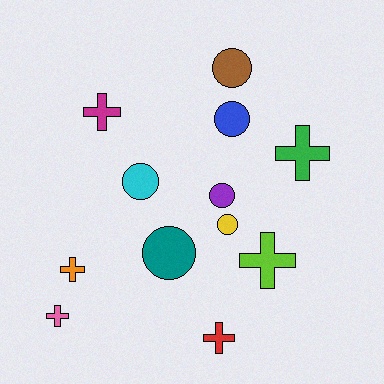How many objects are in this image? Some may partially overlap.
There are 12 objects.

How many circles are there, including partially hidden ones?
There are 6 circles.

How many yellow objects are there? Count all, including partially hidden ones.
There is 1 yellow object.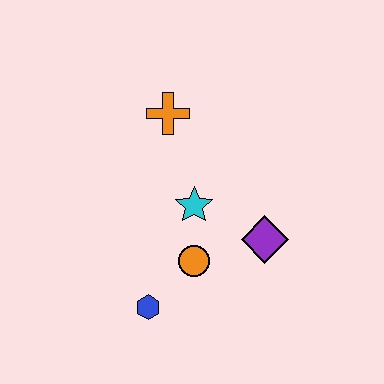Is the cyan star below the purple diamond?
No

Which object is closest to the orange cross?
The cyan star is closest to the orange cross.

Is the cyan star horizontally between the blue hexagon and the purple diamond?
Yes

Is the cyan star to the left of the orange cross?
No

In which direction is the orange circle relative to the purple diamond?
The orange circle is to the left of the purple diamond.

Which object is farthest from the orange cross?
The blue hexagon is farthest from the orange cross.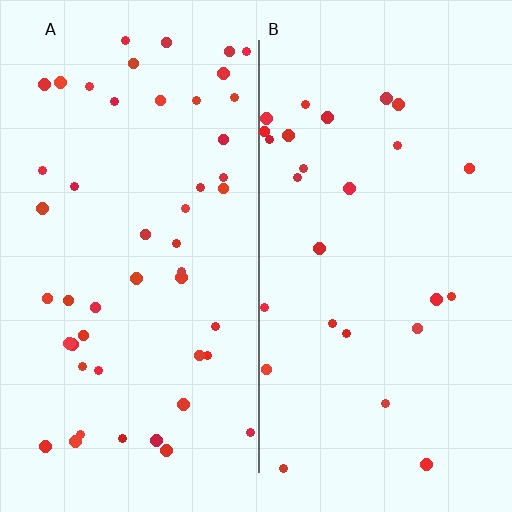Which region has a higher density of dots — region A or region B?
A (the left).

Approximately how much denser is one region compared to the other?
Approximately 1.8× — region A over region B.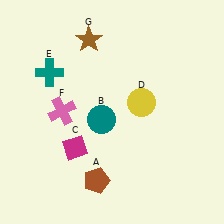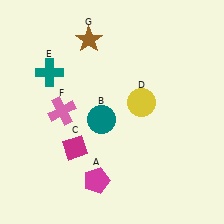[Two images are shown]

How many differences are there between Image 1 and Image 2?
There is 1 difference between the two images.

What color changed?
The pentagon (A) changed from brown in Image 1 to magenta in Image 2.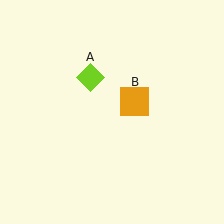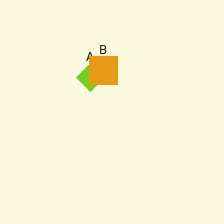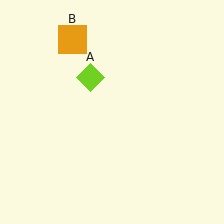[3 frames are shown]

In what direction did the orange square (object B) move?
The orange square (object B) moved up and to the left.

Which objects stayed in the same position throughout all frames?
Lime diamond (object A) remained stationary.